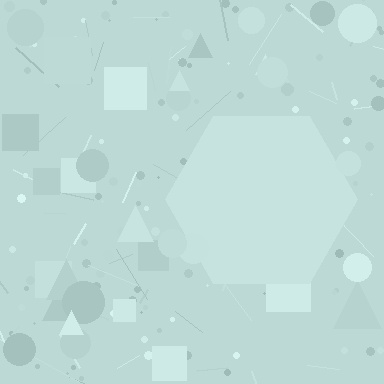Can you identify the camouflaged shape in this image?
The camouflaged shape is a hexagon.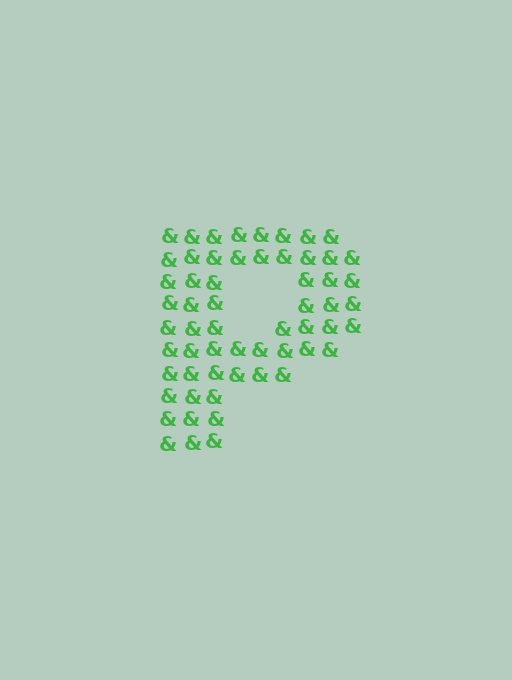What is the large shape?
The large shape is the letter P.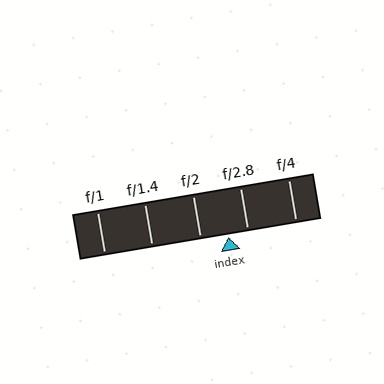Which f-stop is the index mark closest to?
The index mark is closest to f/2.8.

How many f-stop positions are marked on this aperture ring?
There are 5 f-stop positions marked.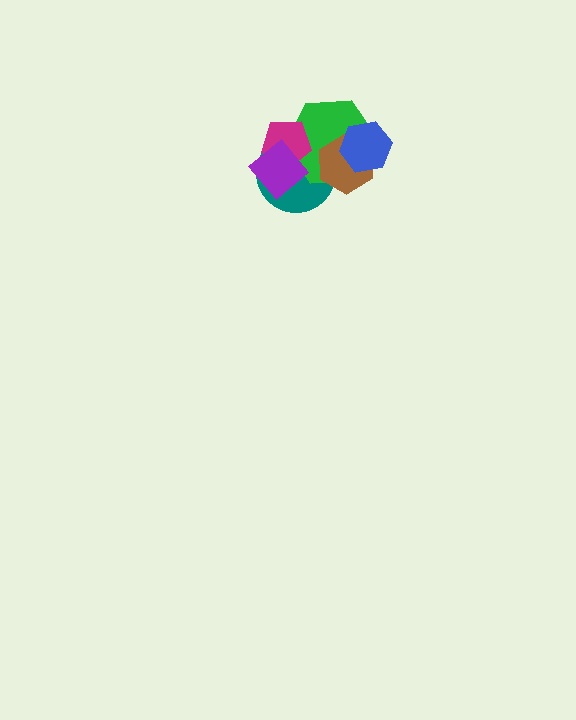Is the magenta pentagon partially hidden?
Yes, it is partially covered by another shape.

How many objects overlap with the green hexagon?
5 objects overlap with the green hexagon.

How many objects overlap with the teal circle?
4 objects overlap with the teal circle.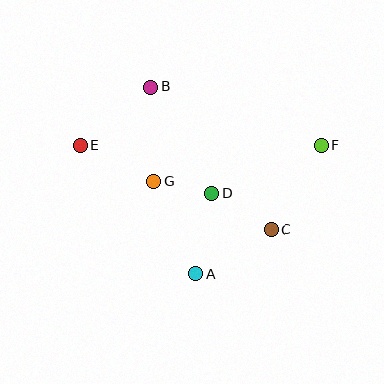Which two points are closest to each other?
Points D and G are closest to each other.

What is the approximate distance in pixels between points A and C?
The distance between A and C is approximately 87 pixels.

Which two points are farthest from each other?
Points E and F are farthest from each other.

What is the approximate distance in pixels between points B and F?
The distance between B and F is approximately 180 pixels.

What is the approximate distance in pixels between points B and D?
The distance between B and D is approximately 123 pixels.